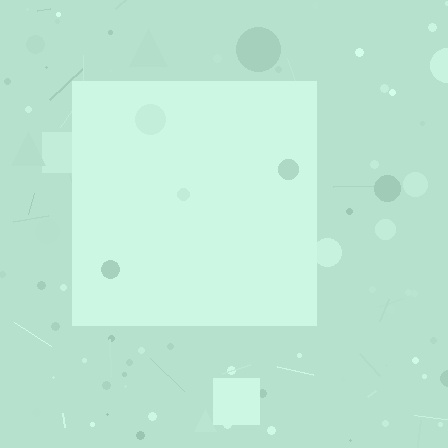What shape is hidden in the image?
A square is hidden in the image.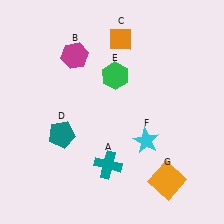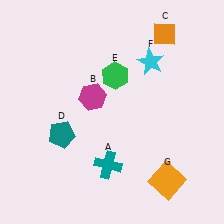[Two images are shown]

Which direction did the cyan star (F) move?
The cyan star (F) moved up.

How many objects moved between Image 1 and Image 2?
3 objects moved between the two images.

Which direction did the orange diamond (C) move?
The orange diamond (C) moved right.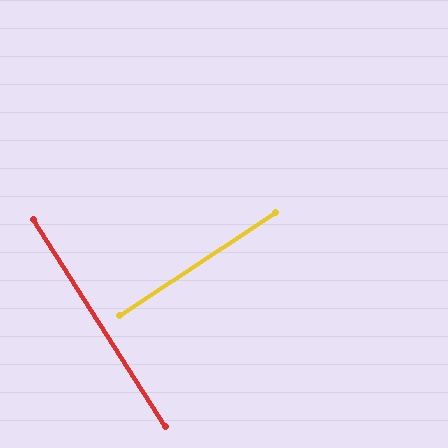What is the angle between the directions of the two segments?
Approximately 89 degrees.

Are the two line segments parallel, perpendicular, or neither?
Perpendicular — they meet at approximately 89°.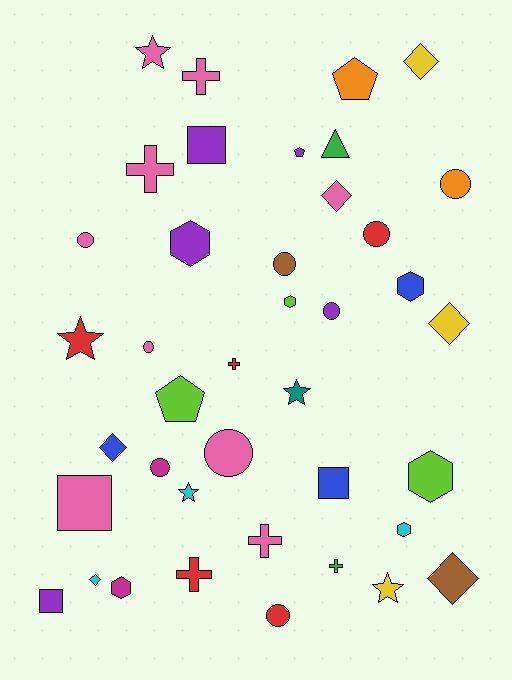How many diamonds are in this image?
There are 6 diamonds.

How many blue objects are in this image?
There are 3 blue objects.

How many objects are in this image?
There are 40 objects.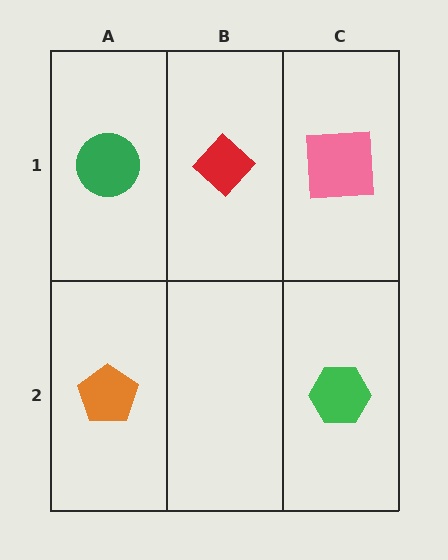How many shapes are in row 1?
3 shapes.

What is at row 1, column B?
A red diamond.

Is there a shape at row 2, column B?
No, that cell is empty.